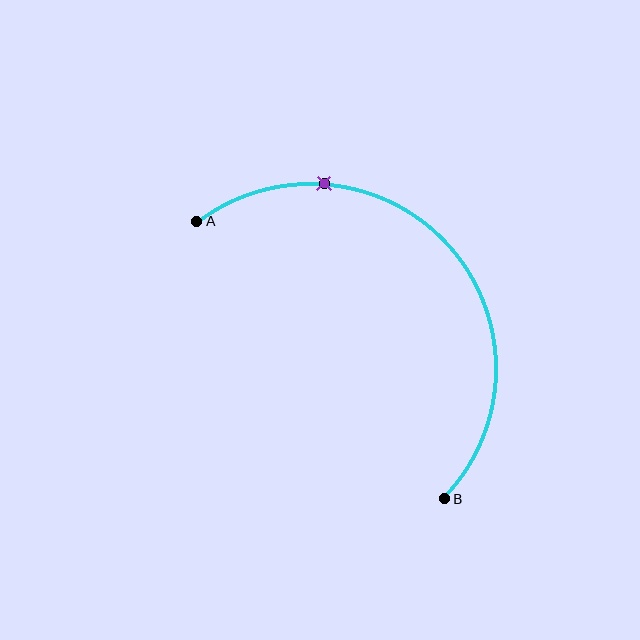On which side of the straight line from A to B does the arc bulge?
The arc bulges above and to the right of the straight line connecting A and B.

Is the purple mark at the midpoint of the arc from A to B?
No. The purple mark lies on the arc but is closer to endpoint A. The arc midpoint would be at the point on the curve equidistant along the arc from both A and B.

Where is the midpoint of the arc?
The arc midpoint is the point on the curve farthest from the straight line joining A and B. It sits above and to the right of that line.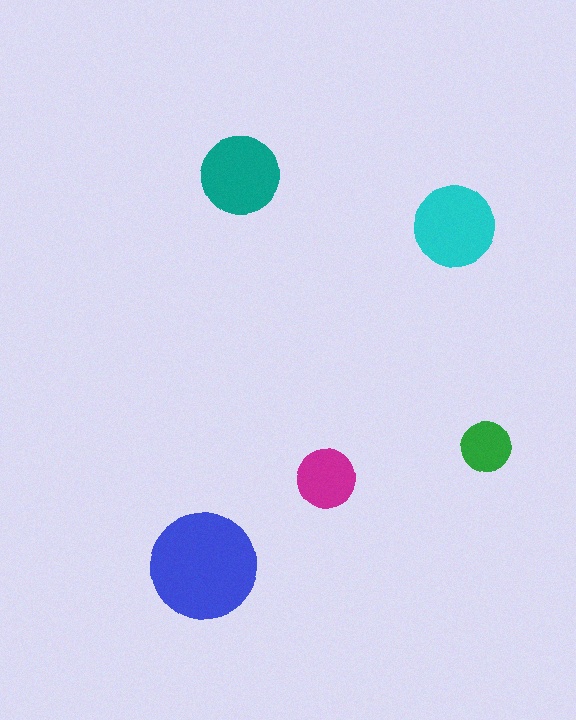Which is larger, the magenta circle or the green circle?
The magenta one.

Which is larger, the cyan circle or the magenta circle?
The cyan one.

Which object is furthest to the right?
The green circle is rightmost.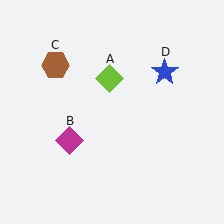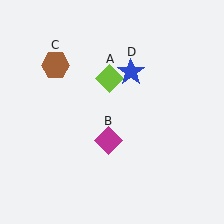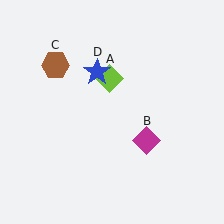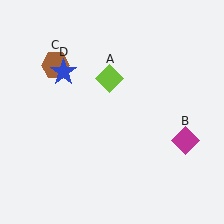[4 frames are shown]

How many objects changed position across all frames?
2 objects changed position: magenta diamond (object B), blue star (object D).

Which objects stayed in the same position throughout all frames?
Lime diamond (object A) and brown hexagon (object C) remained stationary.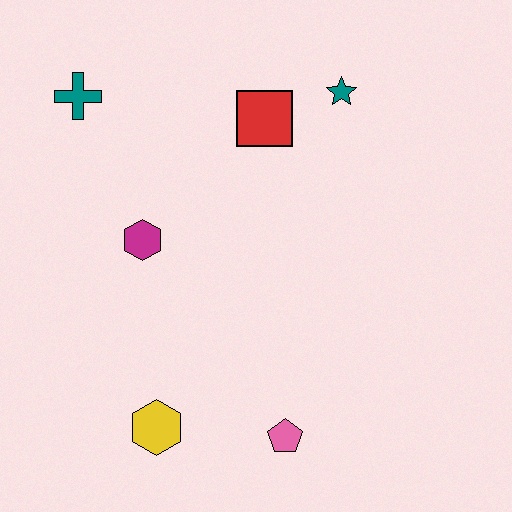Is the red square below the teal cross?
Yes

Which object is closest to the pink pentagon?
The yellow hexagon is closest to the pink pentagon.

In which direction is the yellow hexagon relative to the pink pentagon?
The yellow hexagon is to the left of the pink pentagon.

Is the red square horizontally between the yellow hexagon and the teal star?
Yes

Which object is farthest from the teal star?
The yellow hexagon is farthest from the teal star.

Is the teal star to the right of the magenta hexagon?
Yes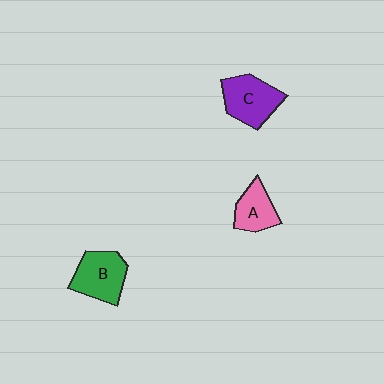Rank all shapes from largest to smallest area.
From largest to smallest: C (purple), B (green), A (pink).